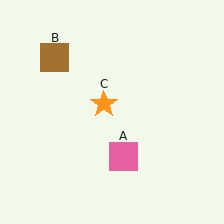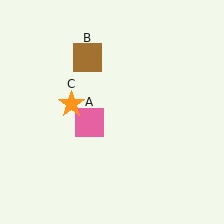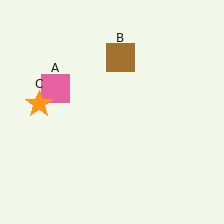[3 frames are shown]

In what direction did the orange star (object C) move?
The orange star (object C) moved left.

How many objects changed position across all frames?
3 objects changed position: pink square (object A), brown square (object B), orange star (object C).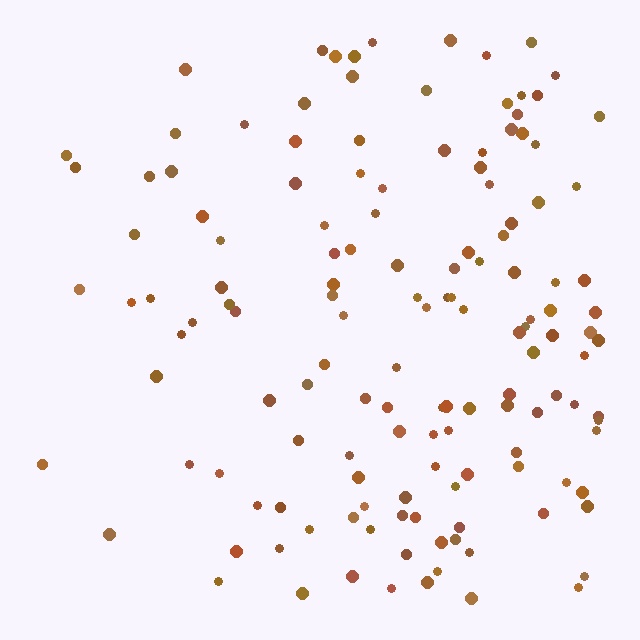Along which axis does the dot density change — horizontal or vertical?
Horizontal.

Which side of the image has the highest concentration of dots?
The right.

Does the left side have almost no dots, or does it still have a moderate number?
Still a moderate number, just noticeably fewer than the right.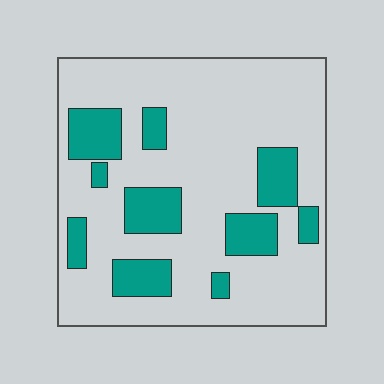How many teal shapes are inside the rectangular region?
10.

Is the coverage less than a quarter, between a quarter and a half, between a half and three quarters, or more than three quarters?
Less than a quarter.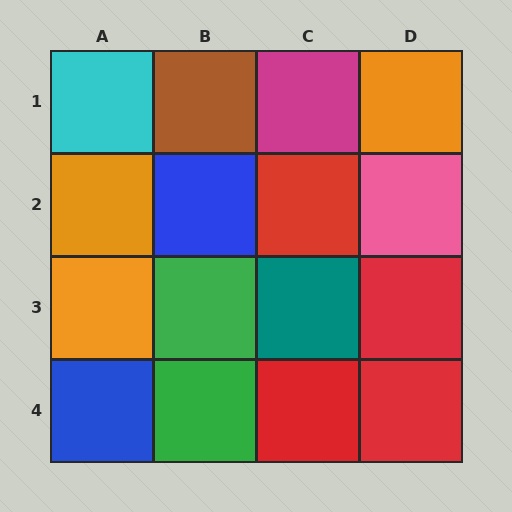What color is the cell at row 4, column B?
Green.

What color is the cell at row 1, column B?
Brown.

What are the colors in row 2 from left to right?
Orange, blue, red, pink.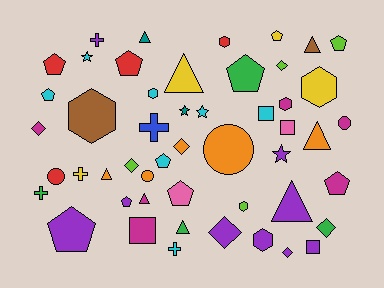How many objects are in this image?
There are 50 objects.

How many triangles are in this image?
There are 8 triangles.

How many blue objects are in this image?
There is 1 blue object.